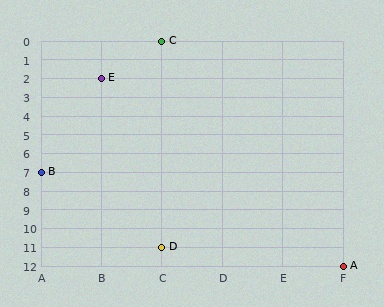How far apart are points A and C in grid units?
Points A and C are 3 columns and 12 rows apart (about 12.4 grid units diagonally).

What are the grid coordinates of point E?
Point E is at grid coordinates (B, 2).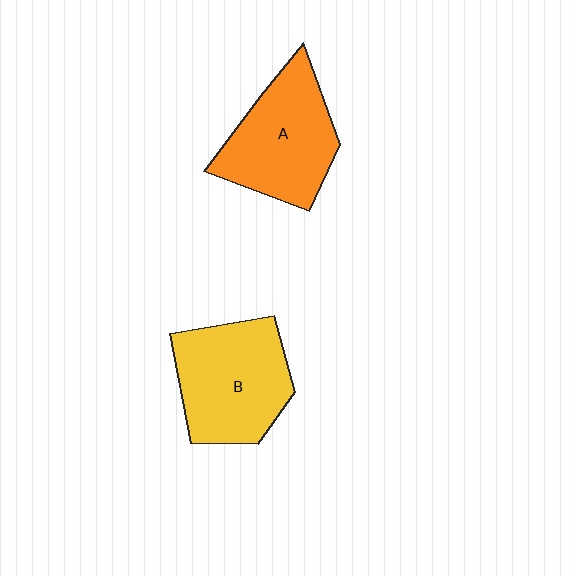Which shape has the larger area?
Shape B (yellow).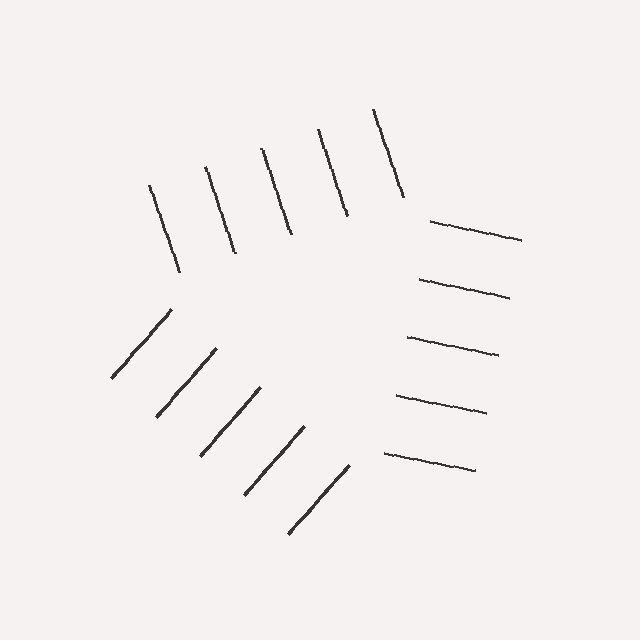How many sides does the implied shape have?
3 sides — the line-ends trace a triangle.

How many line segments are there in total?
15 — 5 along each of the 3 edges.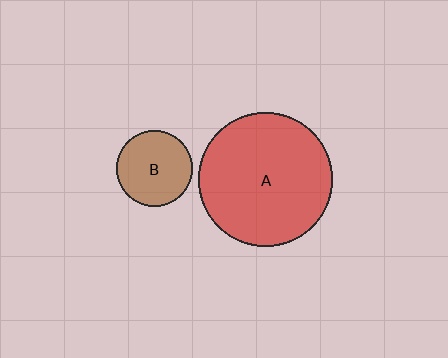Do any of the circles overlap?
No, none of the circles overlap.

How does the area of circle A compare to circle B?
Approximately 3.1 times.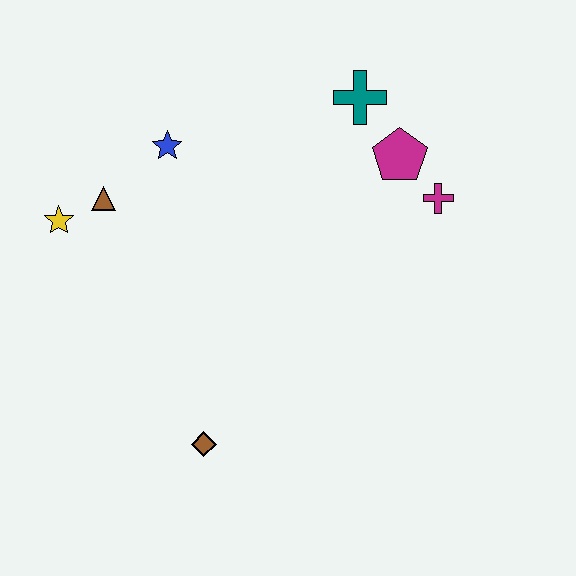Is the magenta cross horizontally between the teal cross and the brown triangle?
No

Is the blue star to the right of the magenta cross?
No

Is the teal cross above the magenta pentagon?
Yes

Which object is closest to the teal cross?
The magenta pentagon is closest to the teal cross.